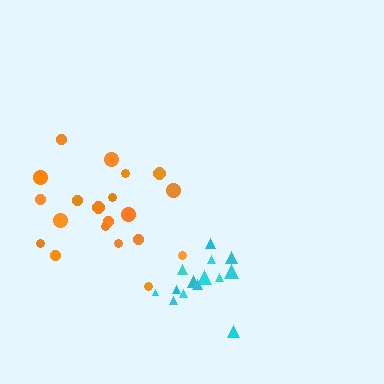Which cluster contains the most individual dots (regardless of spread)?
Orange (21).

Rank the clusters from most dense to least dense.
cyan, orange.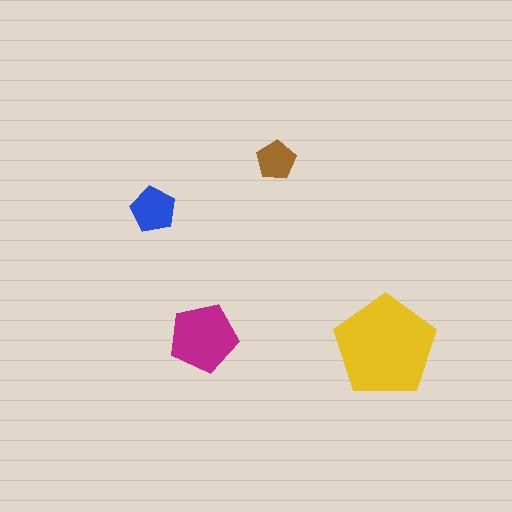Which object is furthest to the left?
The blue pentagon is leftmost.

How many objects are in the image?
There are 4 objects in the image.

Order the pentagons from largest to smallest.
the yellow one, the magenta one, the blue one, the brown one.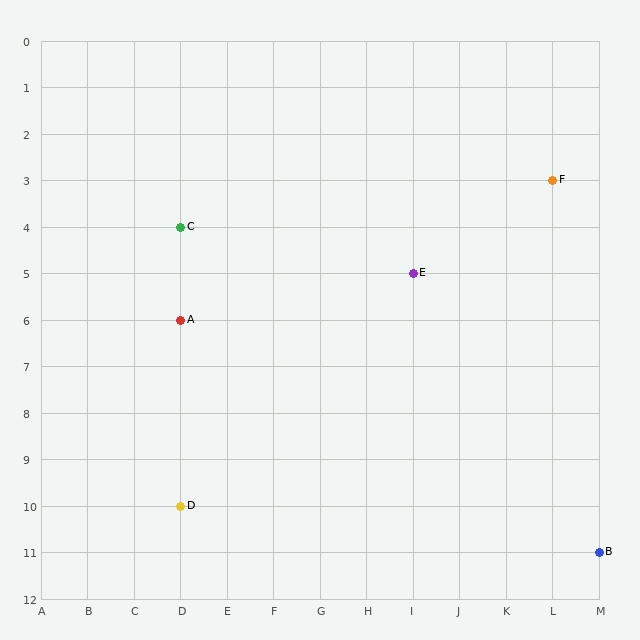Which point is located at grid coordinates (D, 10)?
Point D is at (D, 10).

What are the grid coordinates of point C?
Point C is at grid coordinates (D, 4).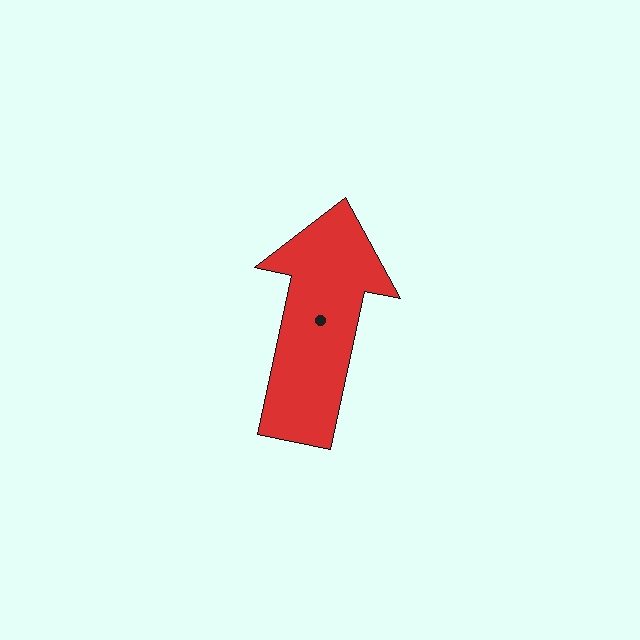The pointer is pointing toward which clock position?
Roughly 12 o'clock.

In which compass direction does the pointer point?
North.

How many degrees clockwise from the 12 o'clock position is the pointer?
Approximately 12 degrees.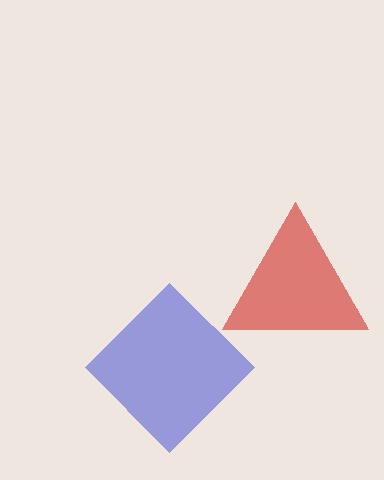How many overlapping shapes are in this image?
There are 2 overlapping shapes in the image.